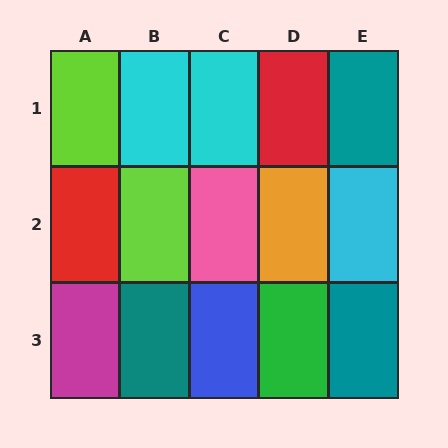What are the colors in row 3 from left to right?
Magenta, teal, blue, green, teal.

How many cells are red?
2 cells are red.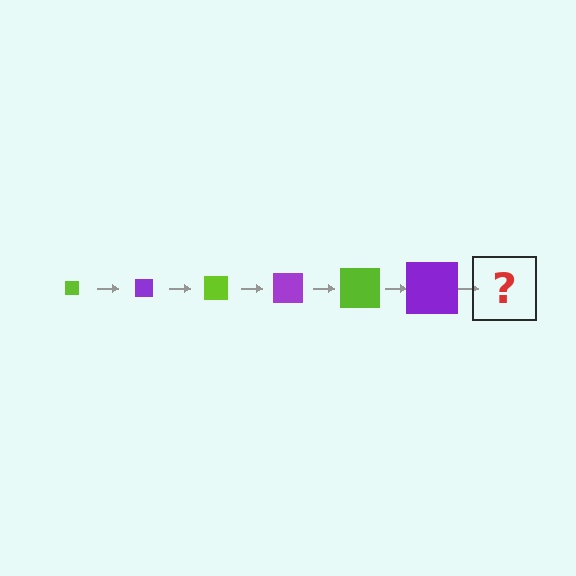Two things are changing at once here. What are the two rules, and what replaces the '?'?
The two rules are that the square grows larger each step and the color cycles through lime and purple. The '?' should be a lime square, larger than the previous one.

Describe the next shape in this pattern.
It should be a lime square, larger than the previous one.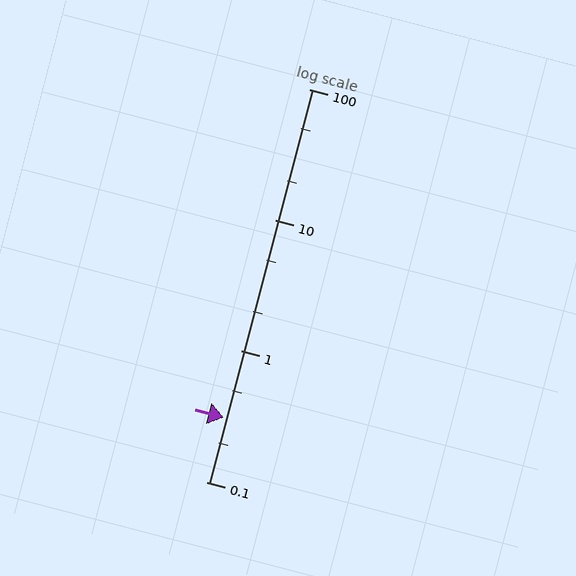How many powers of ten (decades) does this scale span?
The scale spans 3 decades, from 0.1 to 100.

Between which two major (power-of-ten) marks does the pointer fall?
The pointer is between 0.1 and 1.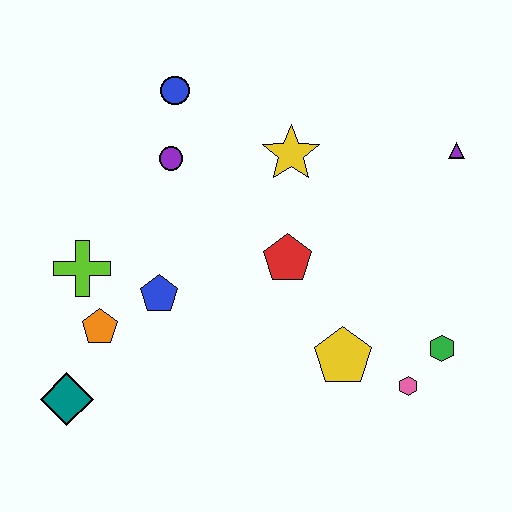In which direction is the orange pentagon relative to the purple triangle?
The orange pentagon is to the left of the purple triangle.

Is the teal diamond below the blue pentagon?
Yes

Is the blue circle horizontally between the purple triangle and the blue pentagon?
Yes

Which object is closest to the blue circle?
The purple circle is closest to the blue circle.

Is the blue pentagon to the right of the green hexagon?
No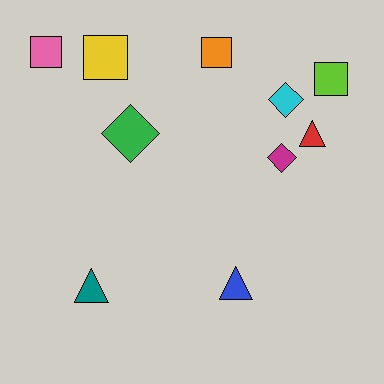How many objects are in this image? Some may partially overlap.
There are 10 objects.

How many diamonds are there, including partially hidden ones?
There are 3 diamonds.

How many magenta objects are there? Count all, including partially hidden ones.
There is 1 magenta object.